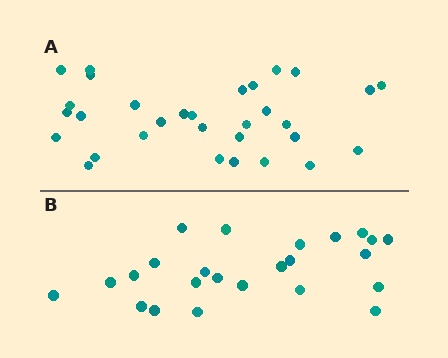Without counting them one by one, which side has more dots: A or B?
Region A (the top region) has more dots.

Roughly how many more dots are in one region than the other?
Region A has roughly 8 or so more dots than region B.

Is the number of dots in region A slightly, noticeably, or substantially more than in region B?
Region A has noticeably more, but not dramatically so. The ratio is roughly 1.3 to 1.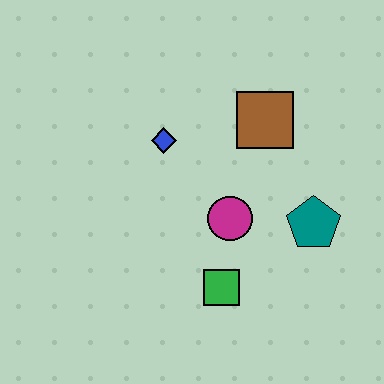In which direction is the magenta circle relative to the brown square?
The magenta circle is below the brown square.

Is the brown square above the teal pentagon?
Yes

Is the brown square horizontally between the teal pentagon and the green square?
Yes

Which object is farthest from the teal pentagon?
The blue diamond is farthest from the teal pentagon.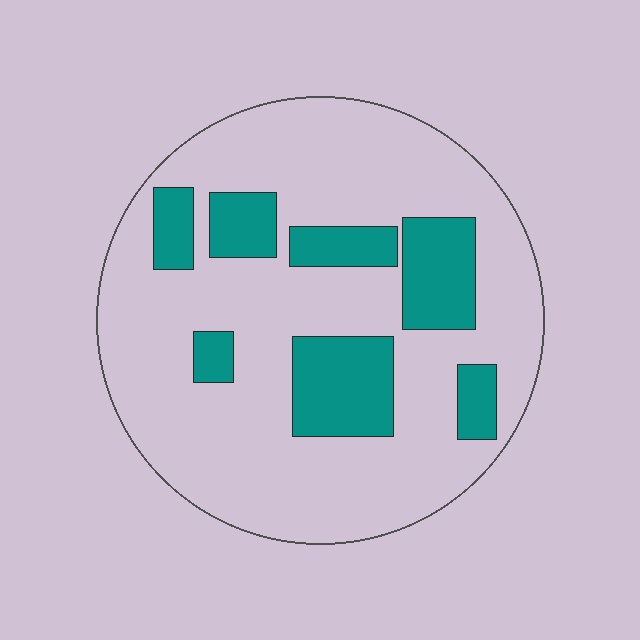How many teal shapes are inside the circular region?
7.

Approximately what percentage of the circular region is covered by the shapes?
Approximately 25%.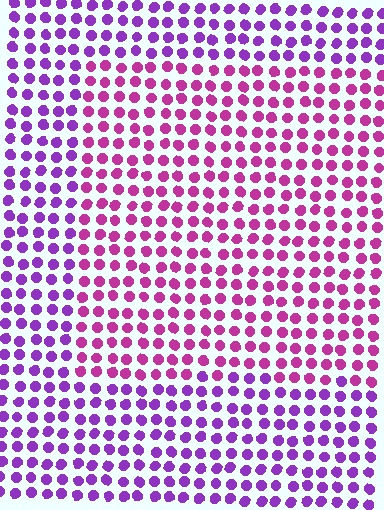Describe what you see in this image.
The image is filled with small purple elements in a uniform arrangement. A rectangle-shaped region is visible where the elements are tinted to a slightly different hue, forming a subtle color boundary.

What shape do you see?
I see a rectangle.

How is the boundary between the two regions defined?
The boundary is defined purely by a slight shift in hue (about 36 degrees). Spacing, size, and orientation are identical on both sides.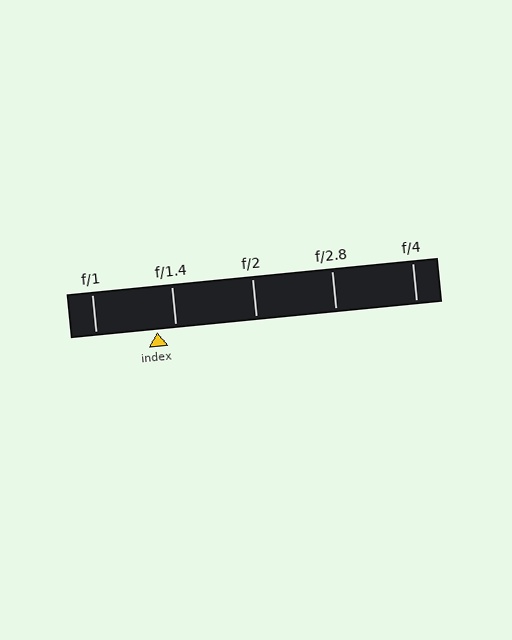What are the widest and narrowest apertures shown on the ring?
The widest aperture shown is f/1 and the narrowest is f/4.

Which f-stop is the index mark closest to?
The index mark is closest to f/1.4.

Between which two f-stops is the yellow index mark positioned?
The index mark is between f/1 and f/1.4.